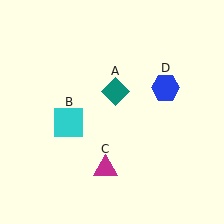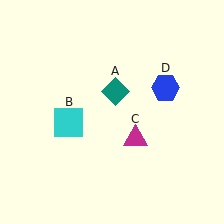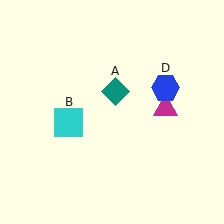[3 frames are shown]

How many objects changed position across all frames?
1 object changed position: magenta triangle (object C).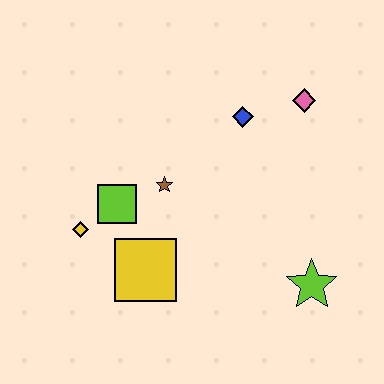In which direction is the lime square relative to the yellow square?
The lime square is above the yellow square.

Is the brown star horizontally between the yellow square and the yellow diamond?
No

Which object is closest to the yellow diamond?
The lime square is closest to the yellow diamond.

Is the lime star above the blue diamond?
No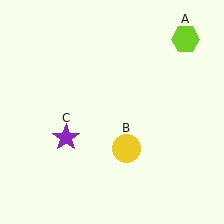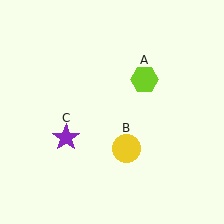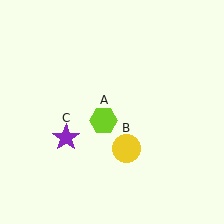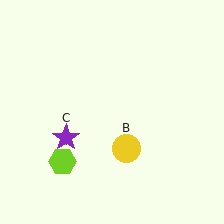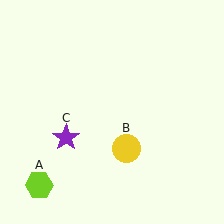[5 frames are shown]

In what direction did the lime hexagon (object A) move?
The lime hexagon (object A) moved down and to the left.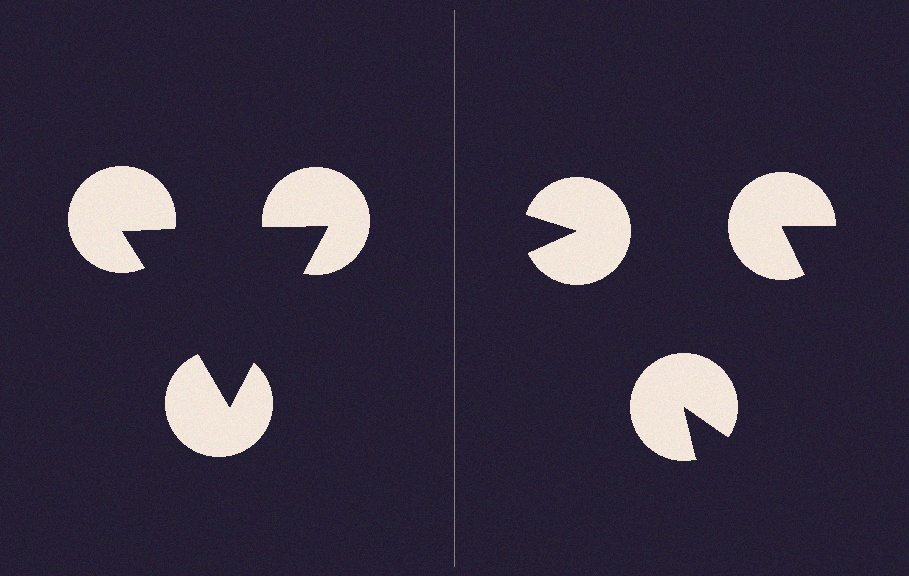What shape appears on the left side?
An illusory triangle.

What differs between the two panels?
The pac-man discs are positioned identically on both sides; only the wedge orientations differ. On the left they align to a triangle; on the right they are misaligned.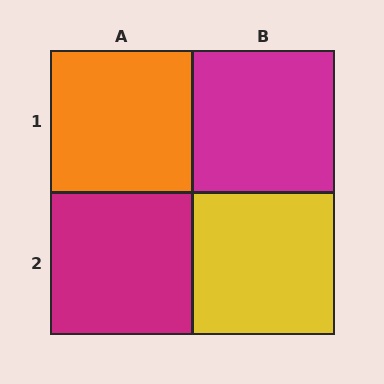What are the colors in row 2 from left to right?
Magenta, yellow.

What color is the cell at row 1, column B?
Magenta.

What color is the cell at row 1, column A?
Orange.